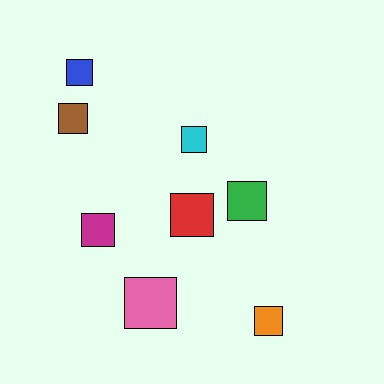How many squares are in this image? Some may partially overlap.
There are 8 squares.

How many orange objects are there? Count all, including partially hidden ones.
There is 1 orange object.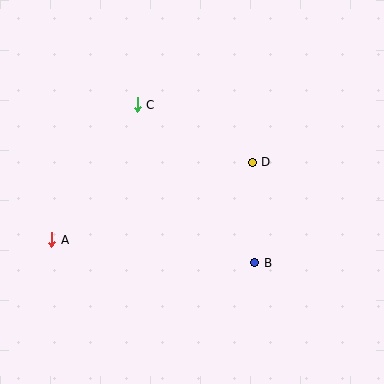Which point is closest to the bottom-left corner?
Point A is closest to the bottom-left corner.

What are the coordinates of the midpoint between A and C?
The midpoint between A and C is at (94, 172).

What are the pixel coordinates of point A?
Point A is at (52, 240).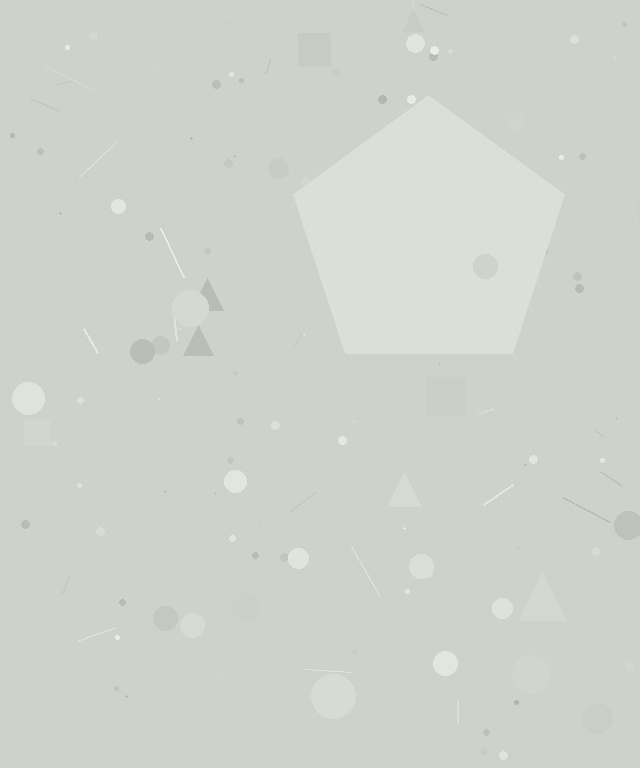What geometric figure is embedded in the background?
A pentagon is embedded in the background.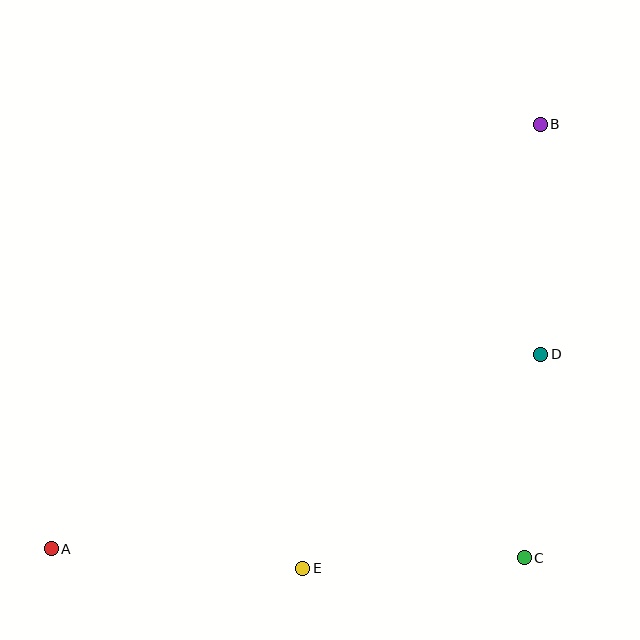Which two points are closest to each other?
Points C and D are closest to each other.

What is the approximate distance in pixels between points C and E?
The distance between C and E is approximately 222 pixels.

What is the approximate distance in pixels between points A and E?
The distance between A and E is approximately 252 pixels.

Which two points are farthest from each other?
Points A and B are farthest from each other.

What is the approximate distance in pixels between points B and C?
The distance between B and C is approximately 434 pixels.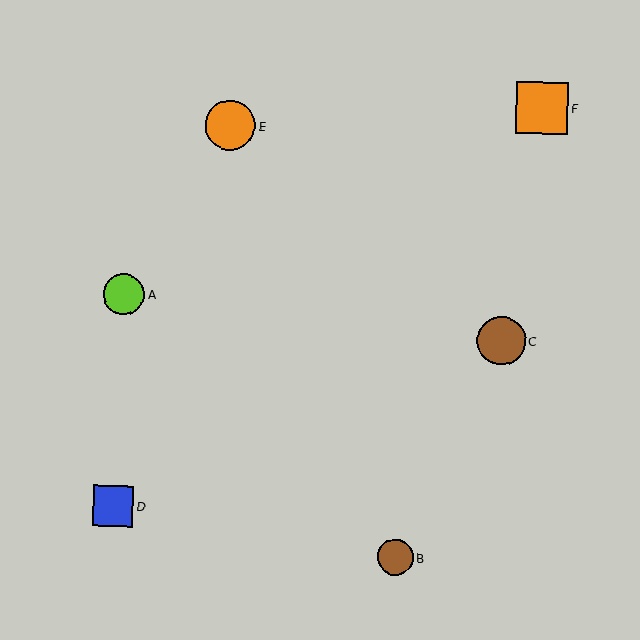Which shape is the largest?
The orange square (labeled F) is the largest.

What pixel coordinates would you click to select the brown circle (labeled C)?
Click at (502, 341) to select the brown circle C.